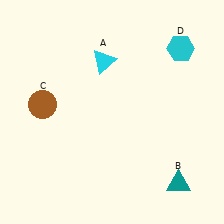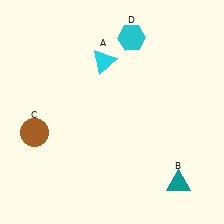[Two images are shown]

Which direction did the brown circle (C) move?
The brown circle (C) moved down.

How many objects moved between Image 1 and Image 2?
2 objects moved between the two images.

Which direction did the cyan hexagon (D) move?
The cyan hexagon (D) moved left.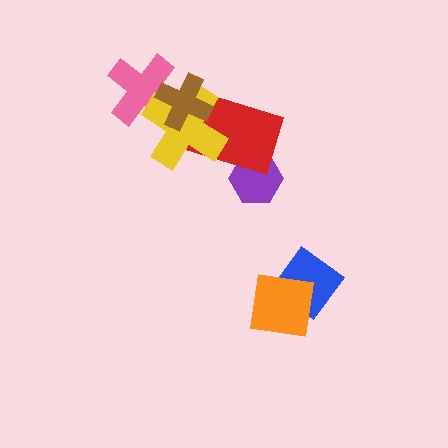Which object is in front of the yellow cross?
The brown cross is in front of the yellow cross.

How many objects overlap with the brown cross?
3 objects overlap with the brown cross.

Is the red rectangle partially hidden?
Yes, it is partially covered by another shape.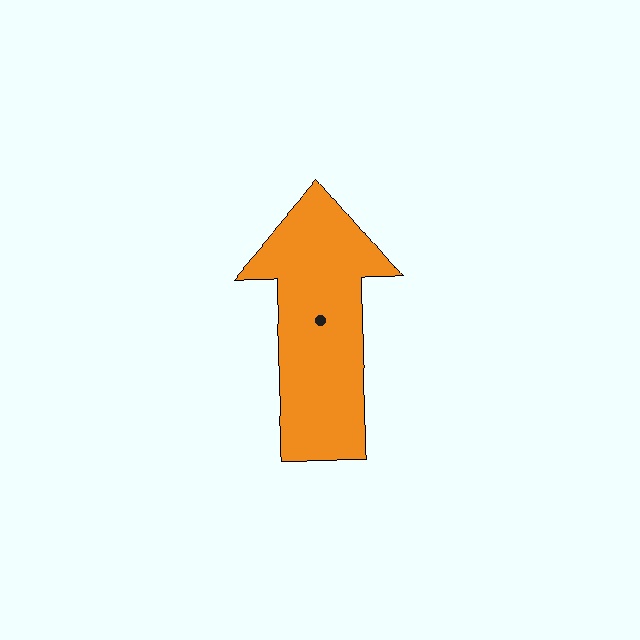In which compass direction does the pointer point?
North.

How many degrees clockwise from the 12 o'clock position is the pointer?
Approximately 0 degrees.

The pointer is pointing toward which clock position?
Roughly 12 o'clock.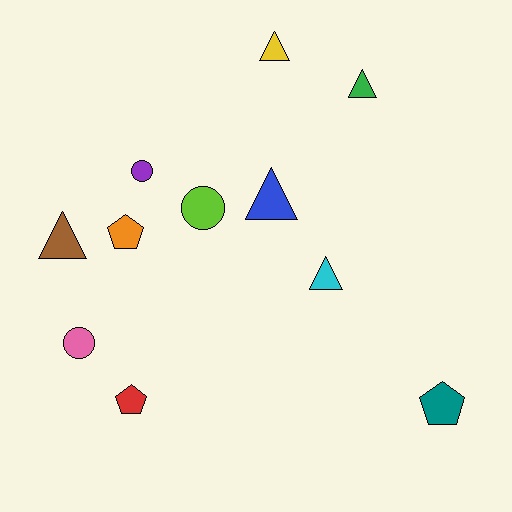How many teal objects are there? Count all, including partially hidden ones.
There is 1 teal object.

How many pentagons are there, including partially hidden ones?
There are 3 pentagons.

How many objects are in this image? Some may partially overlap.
There are 11 objects.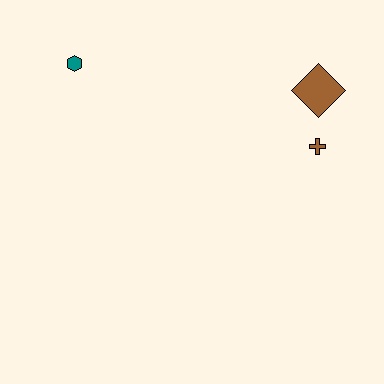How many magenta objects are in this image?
There are no magenta objects.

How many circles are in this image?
There are no circles.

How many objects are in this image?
There are 3 objects.